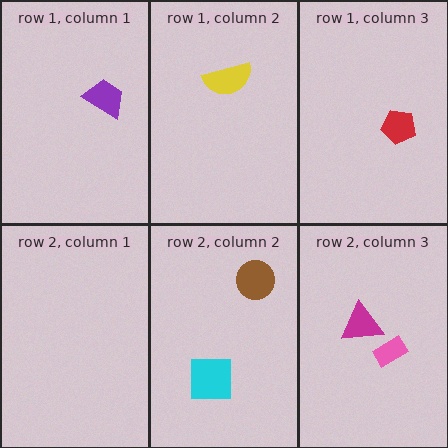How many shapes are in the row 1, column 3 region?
1.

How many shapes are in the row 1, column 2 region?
1.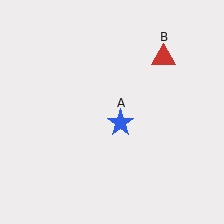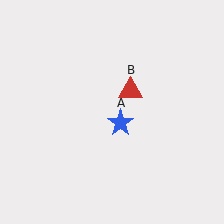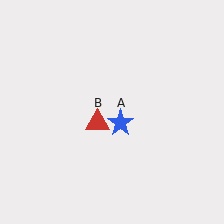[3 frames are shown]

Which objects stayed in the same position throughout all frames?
Blue star (object A) remained stationary.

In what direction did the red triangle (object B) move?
The red triangle (object B) moved down and to the left.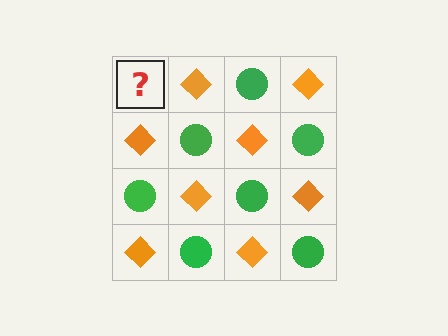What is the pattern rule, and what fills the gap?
The rule is that it alternates green circle and orange diamond in a checkerboard pattern. The gap should be filled with a green circle.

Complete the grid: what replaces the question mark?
The question mark should be replaced with a green circle.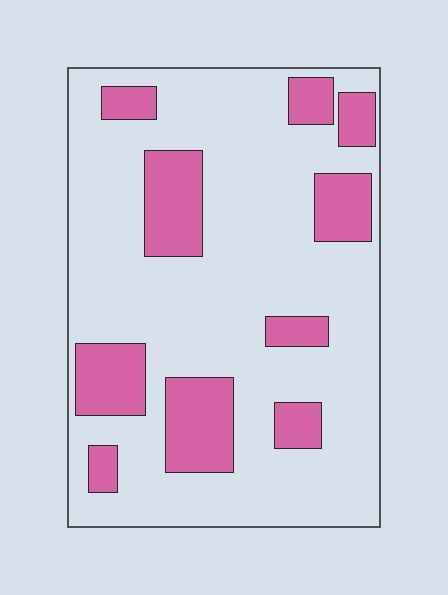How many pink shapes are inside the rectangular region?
10.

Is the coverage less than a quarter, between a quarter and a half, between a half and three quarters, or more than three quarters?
Less than a quarter.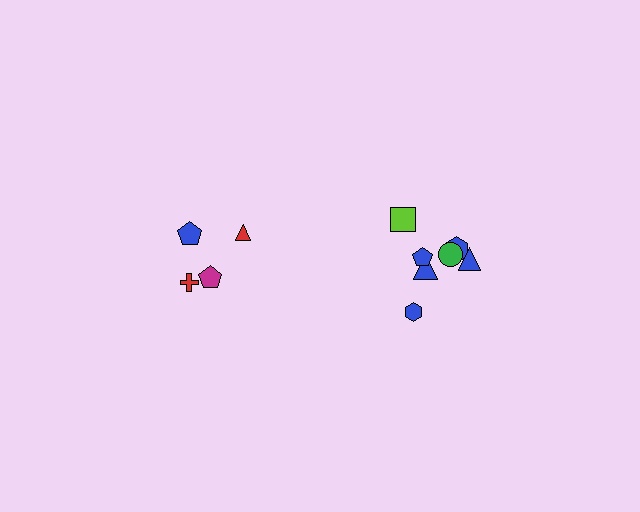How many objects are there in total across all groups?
There are 11 objects.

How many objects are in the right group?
There are 7 objects.